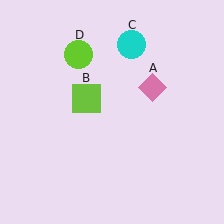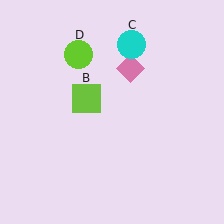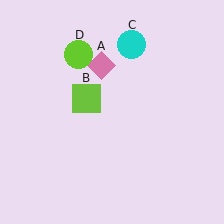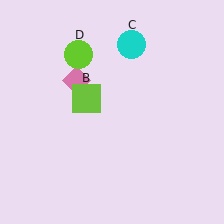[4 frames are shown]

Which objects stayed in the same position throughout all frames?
Lime square (object B) and cyan circle (object C) and lime circle (object D) remained stationary.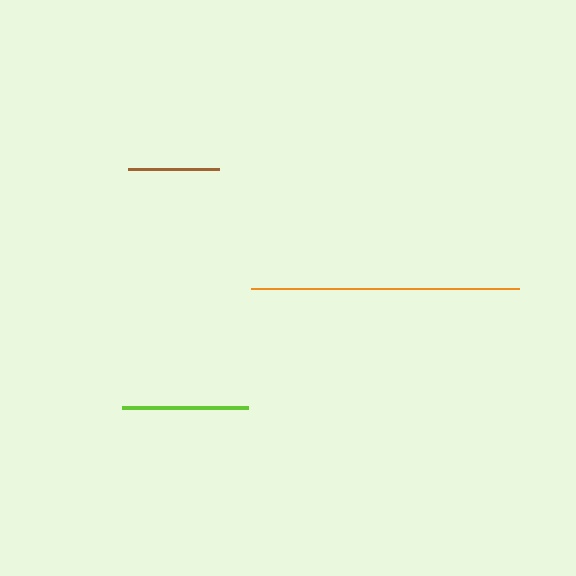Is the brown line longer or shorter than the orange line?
The orange line is longer than the brown line.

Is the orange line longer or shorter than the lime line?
The orange line is longer than the lime line.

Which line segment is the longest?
The orange line is the longest at approximately 268 pixels.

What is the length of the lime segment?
The lime segment is approximately 126 pixels long.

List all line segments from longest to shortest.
From longest to shortest: orange, lime, brown.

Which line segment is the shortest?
The brown line is the shortest at approximately 91 pixels.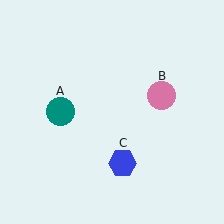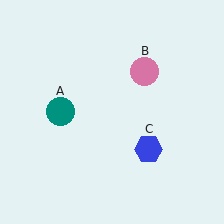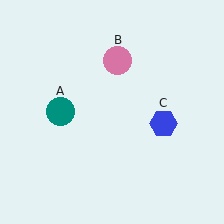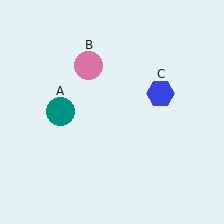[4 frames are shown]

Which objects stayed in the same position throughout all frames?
Teal circle (object A) remained stationary.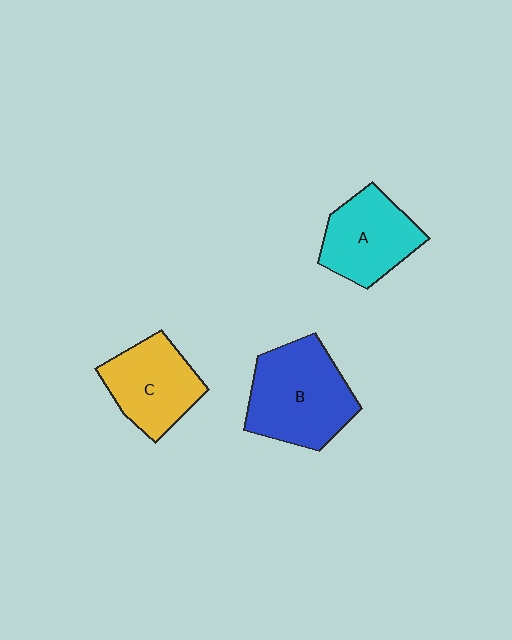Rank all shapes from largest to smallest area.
From largest to smallest: B (blue), C (yellow), A (cyan).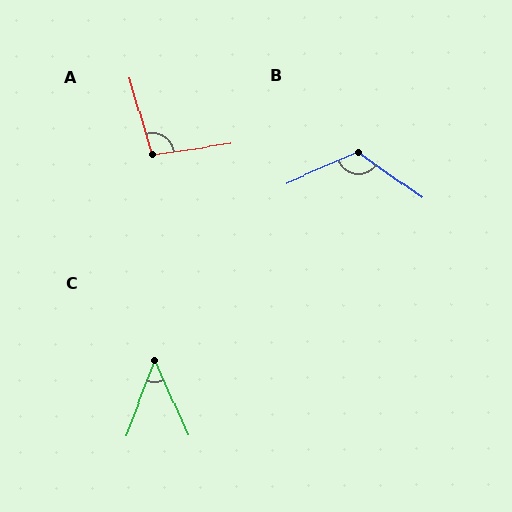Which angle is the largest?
B, at approximately 121 degrees.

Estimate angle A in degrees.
Approximately 98 degrees.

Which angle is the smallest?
C, at approximately 45 degrees.